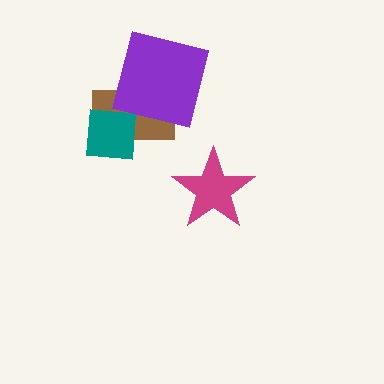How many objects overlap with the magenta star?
0 objects overlap with the magenta star.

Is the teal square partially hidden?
No, no other shape covers it.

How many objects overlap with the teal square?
1 object overlaps with the teal square.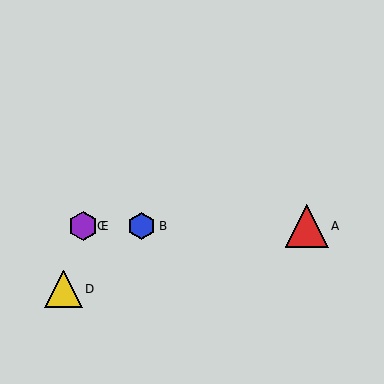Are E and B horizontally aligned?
Yes, both are at y≈226.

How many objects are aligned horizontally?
4 objects (A, B, C, E) are aligned horizontally.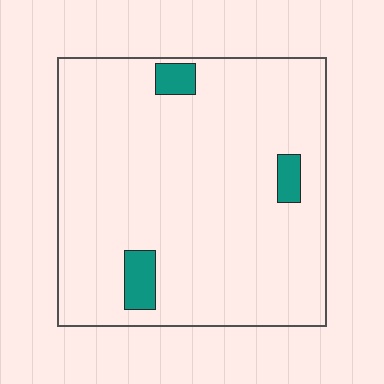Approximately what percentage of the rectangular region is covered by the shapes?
Approximately 5%.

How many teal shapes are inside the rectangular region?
3.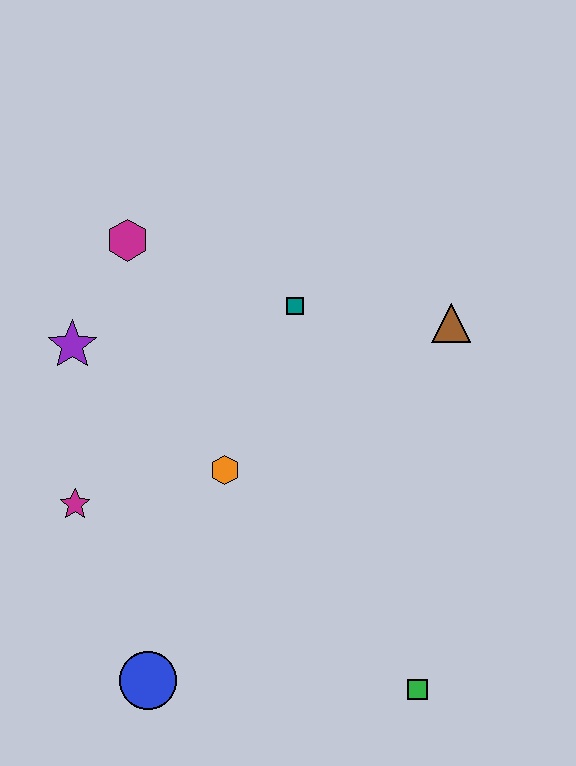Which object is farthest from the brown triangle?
The blue circle is farthest from the brown triangle.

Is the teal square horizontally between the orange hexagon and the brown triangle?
Yes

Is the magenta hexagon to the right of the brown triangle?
No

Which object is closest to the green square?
The blue circle is closest to the green square.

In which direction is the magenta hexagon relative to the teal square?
The magenta hexagon is to the left of the teal square.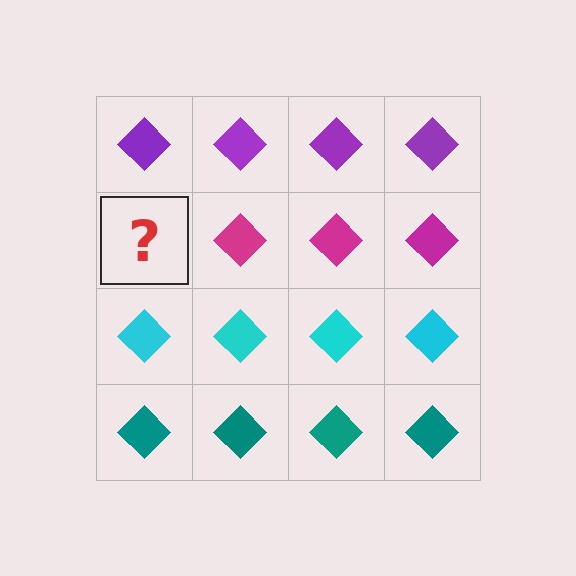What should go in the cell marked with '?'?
The missing cell should contain a magenta diamond.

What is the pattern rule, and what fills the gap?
The rule is that each row has a consistent color. The gap should be filled with a magenta diamond.